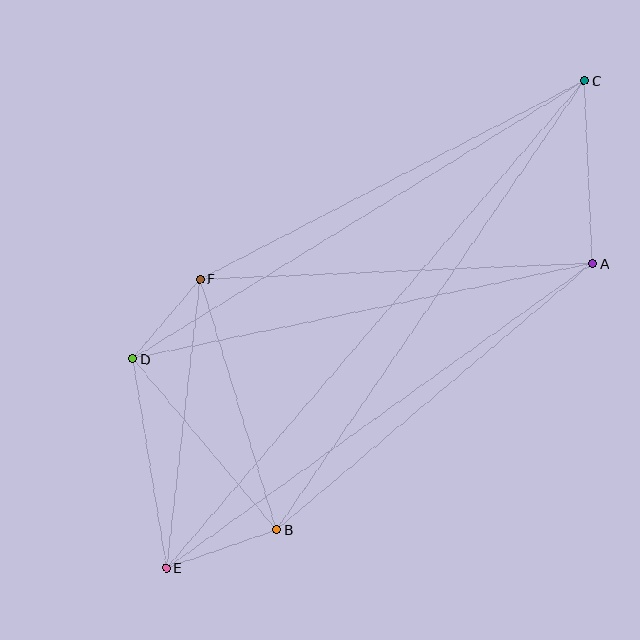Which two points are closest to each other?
Points D and F are closest to each other.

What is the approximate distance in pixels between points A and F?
The distance between A and F is approximately 393 pixels.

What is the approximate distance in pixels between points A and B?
The distance between A and B is approximately 413 pixels.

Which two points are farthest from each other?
Points C and E are farthest from each other.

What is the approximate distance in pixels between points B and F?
The distance between B and F is approximately 262 pixels.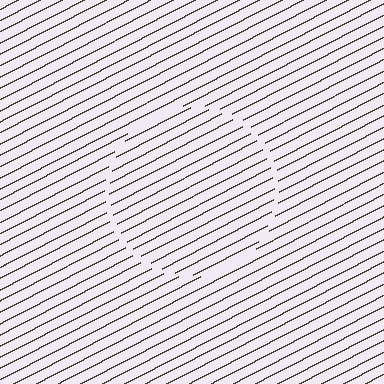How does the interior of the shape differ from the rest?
The interior of the shape contains the same grating, shifted by half a period — the contour is defined by the phase discontinuity where line-ends from the inner and outer gratings abut.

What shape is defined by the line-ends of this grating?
An illusory circle. The interior of the shape contains the same grating, shifted by half a period — the contour is defined by the phase discontinuity where line-ends from the inner and outer gratings abut.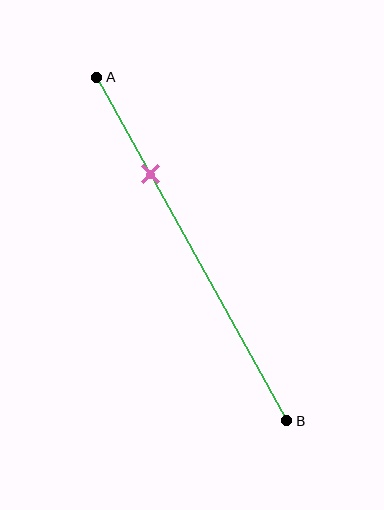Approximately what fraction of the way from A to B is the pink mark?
The pink mark is approximately 30% of the way from A to B.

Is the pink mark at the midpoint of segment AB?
No, the mark is at about 30% from A, not at the 50% midpoint.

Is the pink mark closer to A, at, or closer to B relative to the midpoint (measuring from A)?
The pink mark is closer to point A than the midpoint of segment AB.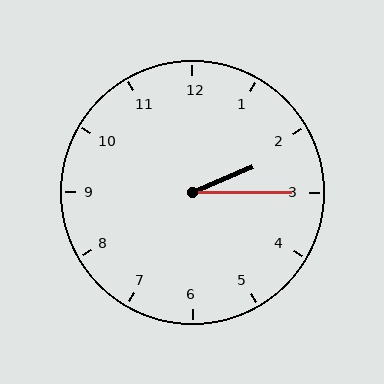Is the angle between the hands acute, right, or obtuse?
It is acute.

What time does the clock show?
2:15.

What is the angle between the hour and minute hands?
Approximately 22 degrees.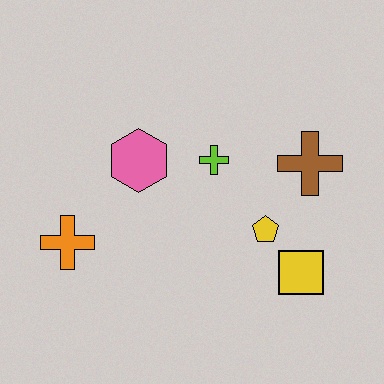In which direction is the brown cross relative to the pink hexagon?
The brown cross is to the right of the pink hexagon.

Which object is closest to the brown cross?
The yellow pentagon is closest to the brown cross.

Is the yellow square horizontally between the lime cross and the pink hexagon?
No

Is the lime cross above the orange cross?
Yes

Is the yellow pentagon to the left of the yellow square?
Yes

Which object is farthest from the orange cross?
The brown cross is farthest from the orange cross.